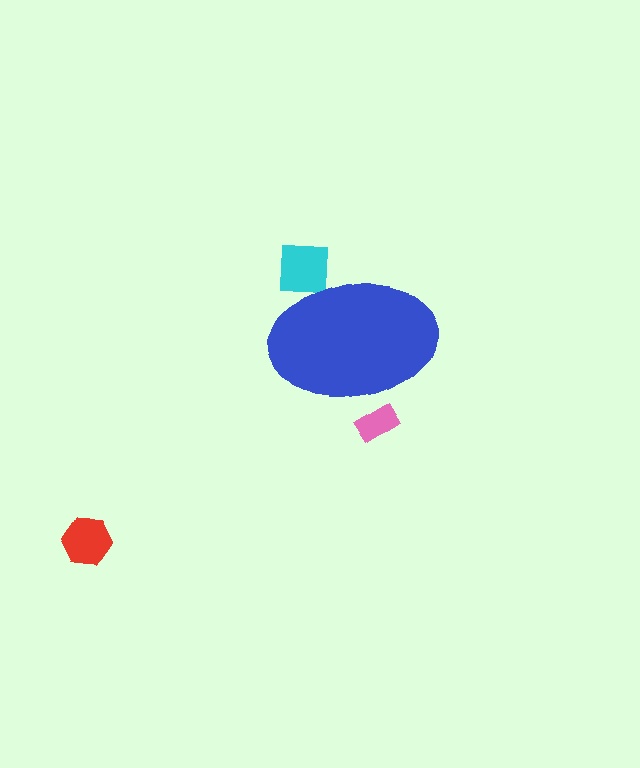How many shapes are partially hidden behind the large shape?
2 shapes are partially hidden.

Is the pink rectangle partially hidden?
Yes, the pink rectangle is partially hidden behind the blue ellipse.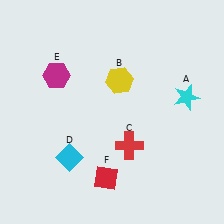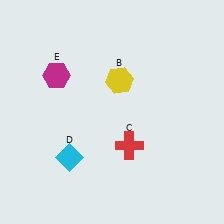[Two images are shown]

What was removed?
The red diamond (F), the cyan star (A) were removed in Image 2.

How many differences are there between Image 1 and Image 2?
There are 2 differences between the two images.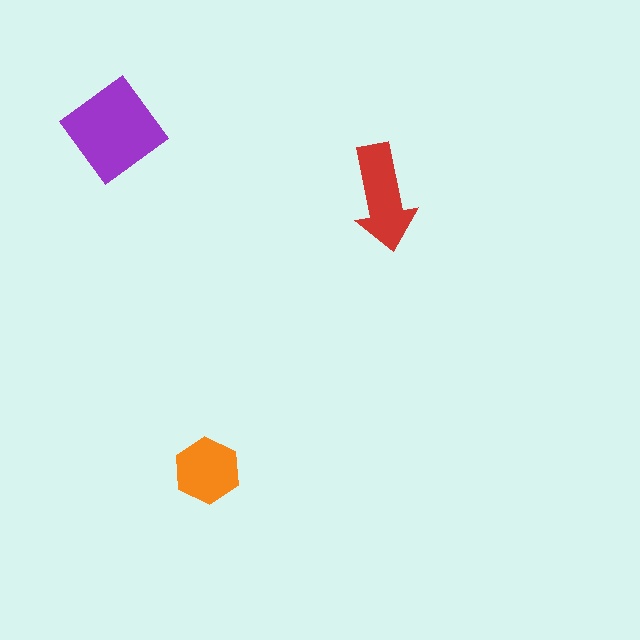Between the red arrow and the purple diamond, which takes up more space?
The purple diamond.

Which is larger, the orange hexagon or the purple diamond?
The purple diamond.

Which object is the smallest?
The orange hexagon.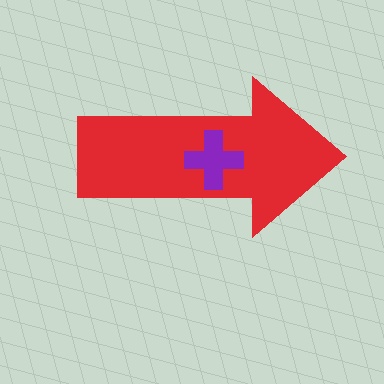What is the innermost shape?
The purple cross.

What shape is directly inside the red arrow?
The purple cross.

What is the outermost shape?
The red arrow.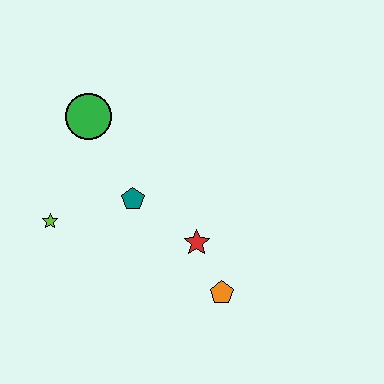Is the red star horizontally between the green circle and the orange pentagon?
Yes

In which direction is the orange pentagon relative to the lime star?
The orange pentagon is to the right of the lime star.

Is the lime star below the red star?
No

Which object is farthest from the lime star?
The orange pentagon is farthest from the lime star.